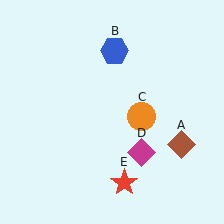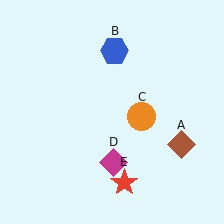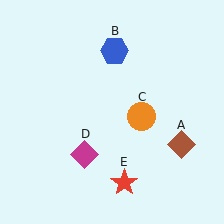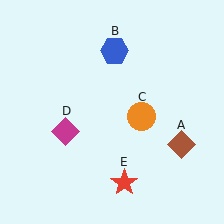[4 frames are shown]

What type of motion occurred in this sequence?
The magenta diamond (object D) rotated clockwise around the center of the scene.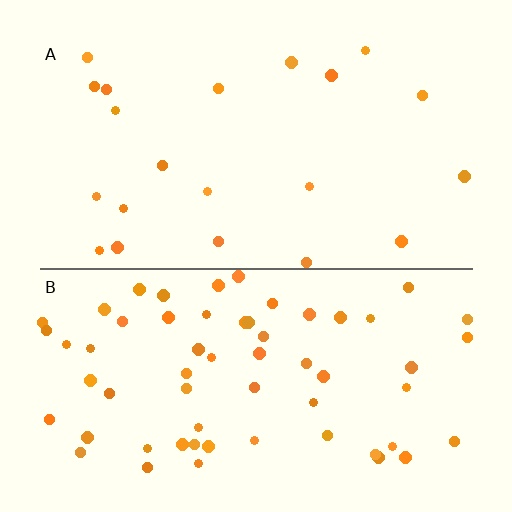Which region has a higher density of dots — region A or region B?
B (the bottom).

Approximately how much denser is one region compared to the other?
Approximately 2.9× — region B over region A.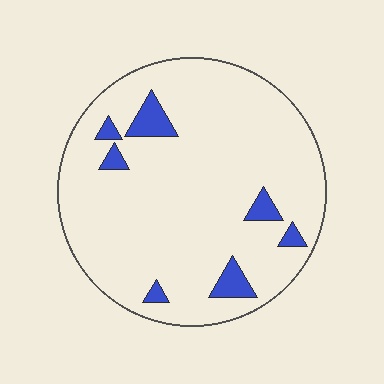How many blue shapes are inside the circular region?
7.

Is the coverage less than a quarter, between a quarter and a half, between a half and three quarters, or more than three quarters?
Less than a quarter.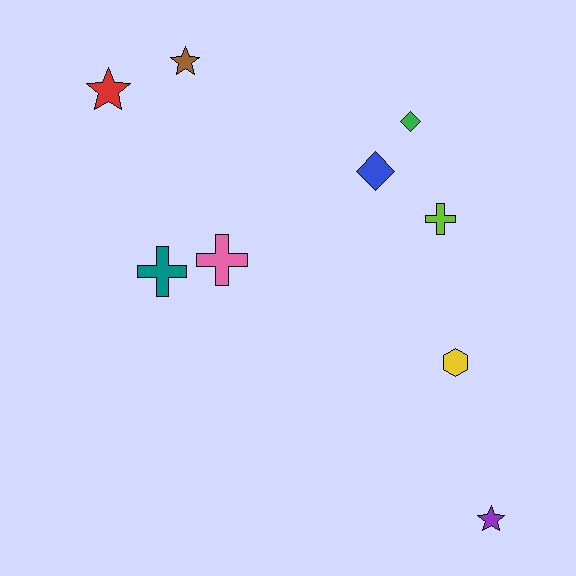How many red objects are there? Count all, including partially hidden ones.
There is 1 red object.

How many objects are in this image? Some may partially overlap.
There are 9 objects.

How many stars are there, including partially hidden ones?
There are 3 stars.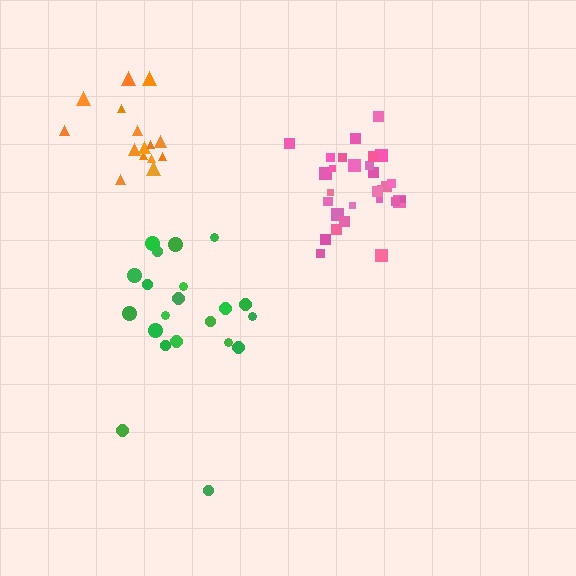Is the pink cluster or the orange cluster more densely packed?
Pink.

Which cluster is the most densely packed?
Pink.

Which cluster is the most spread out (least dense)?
Green.